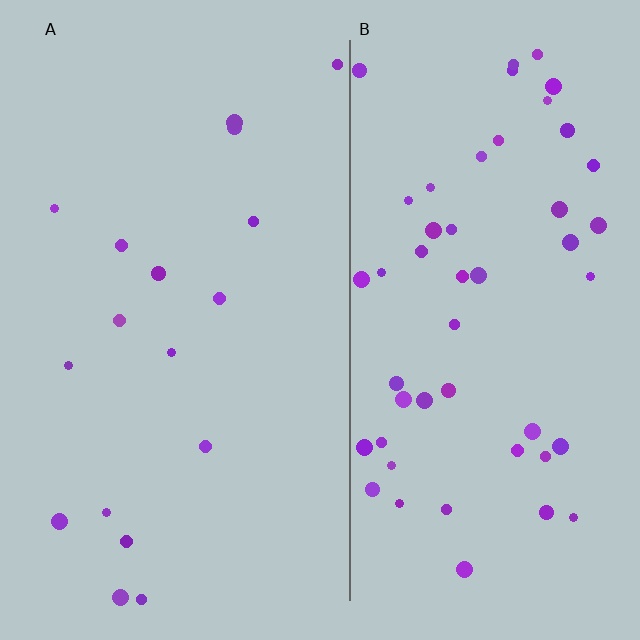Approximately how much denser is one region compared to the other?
Approximately 3.0× — region B over region A.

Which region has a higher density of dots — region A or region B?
B (the right).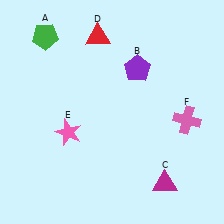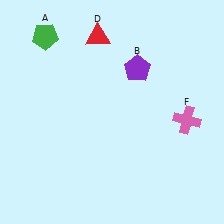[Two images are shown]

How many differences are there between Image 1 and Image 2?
There are 2 differences between the two images.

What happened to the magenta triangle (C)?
The magenta triangle (C) was removed in Image 2. It was in the bottom-right area of Image 1.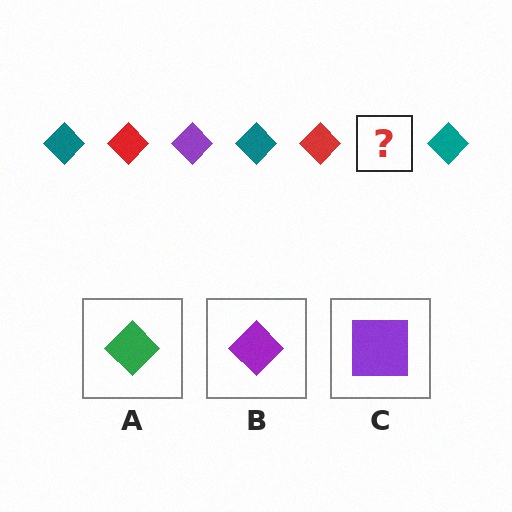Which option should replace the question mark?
Option B.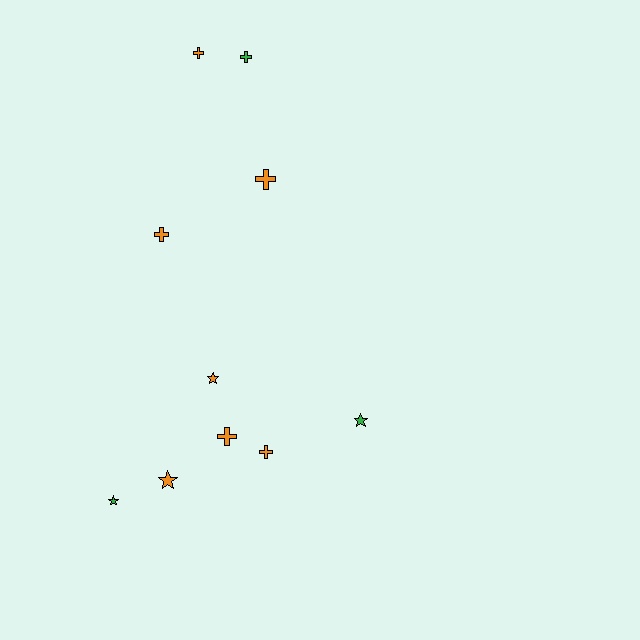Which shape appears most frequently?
Cross, with 6 objects.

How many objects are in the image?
There are 10 objects.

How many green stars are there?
There are 2 green stars.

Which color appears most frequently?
Orange, with 7 objects.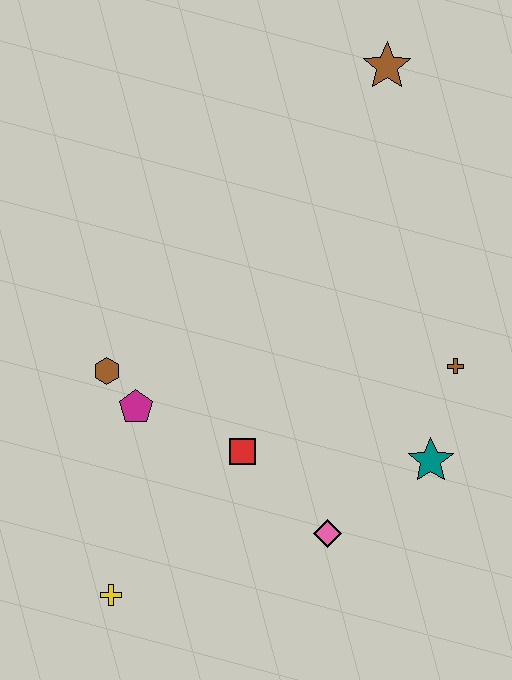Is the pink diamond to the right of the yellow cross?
Yes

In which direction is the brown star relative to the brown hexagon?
The brown star is above the brown hexagon.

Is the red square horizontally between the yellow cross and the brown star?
Yes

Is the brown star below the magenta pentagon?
No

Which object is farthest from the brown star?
The yellow cross is farthest from the brown star.